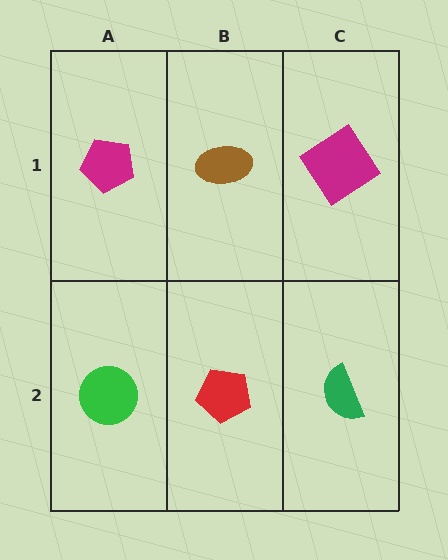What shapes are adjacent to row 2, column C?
A magenta diamond (row 1, column C), a red pentagon (row 2, column B).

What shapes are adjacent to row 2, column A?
A magenta pentagon (row 1, column A), a red pentagon (row 2, column B).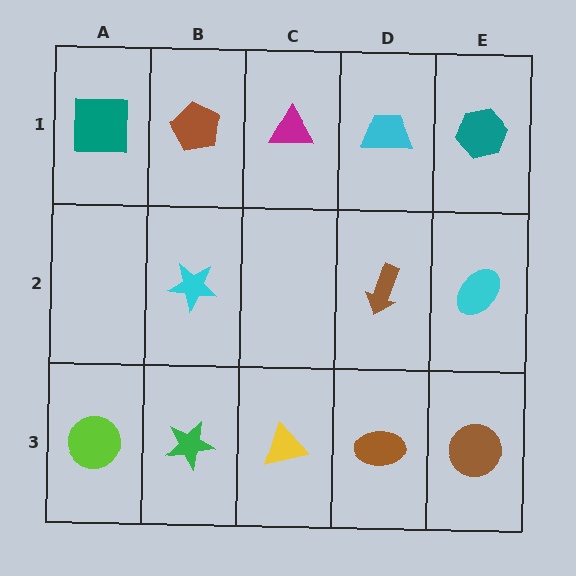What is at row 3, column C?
A yellow triangle.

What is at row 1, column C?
A magenta triangle.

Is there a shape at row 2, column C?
No, that cell is empty.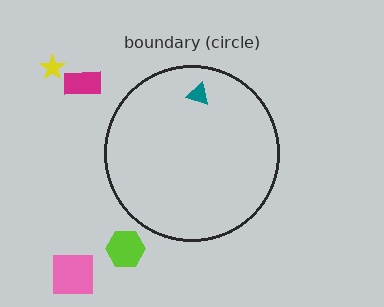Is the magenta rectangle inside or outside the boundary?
Outside.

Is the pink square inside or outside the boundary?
Outside.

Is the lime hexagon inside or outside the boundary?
Outside.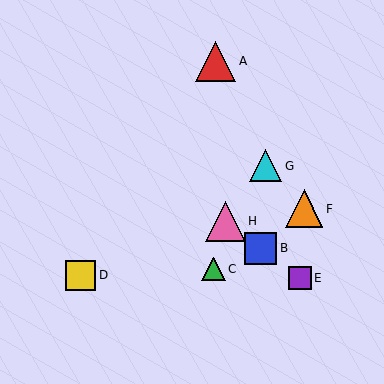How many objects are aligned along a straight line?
3 objects (B, E, H) are aligned along a straight line.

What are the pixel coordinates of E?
Object E is at (300, 278).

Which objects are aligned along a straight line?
Objects B, E, H are aligned along a straight line.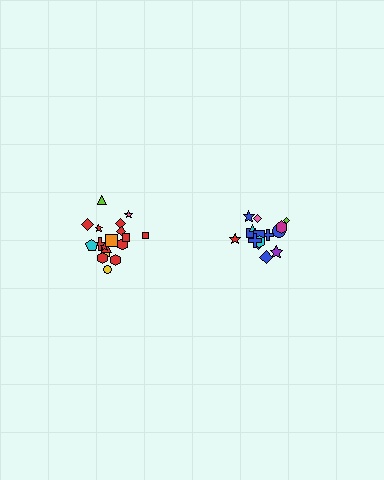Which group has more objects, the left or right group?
The left group.